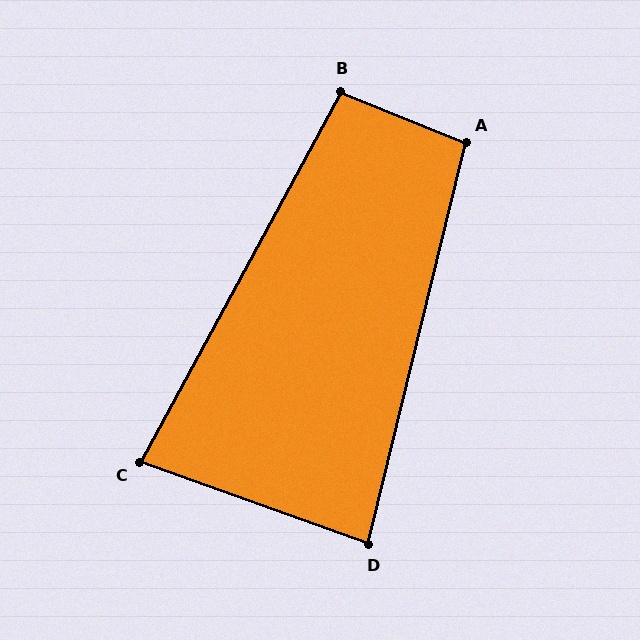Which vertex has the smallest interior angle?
C, at approximately 81 degrees.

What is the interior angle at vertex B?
Approximately 96 degrees (obtuse).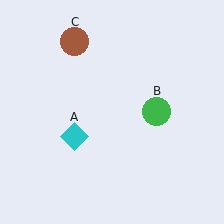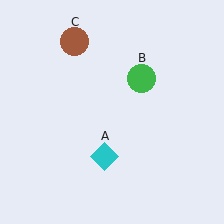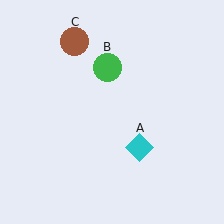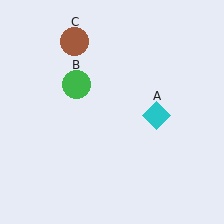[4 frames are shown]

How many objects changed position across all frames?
2 objects changed position: cyan diamond (object A), green circle (object B).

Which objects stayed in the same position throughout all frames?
Brown circle (object C) remained stationary.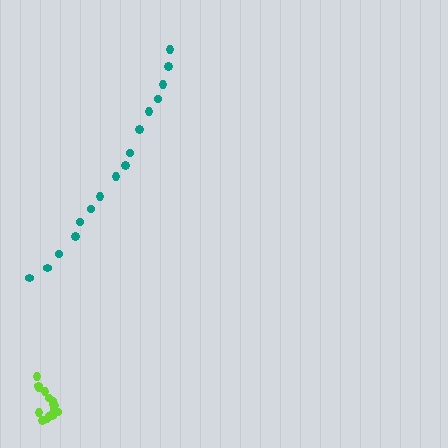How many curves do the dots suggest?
There are 2 distinct paths.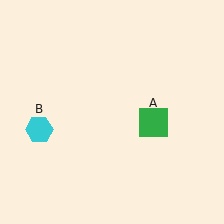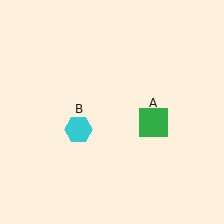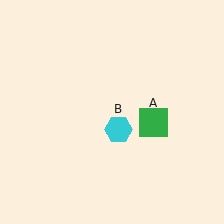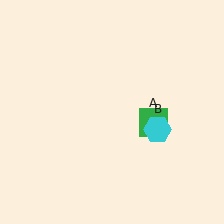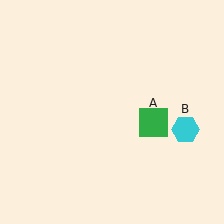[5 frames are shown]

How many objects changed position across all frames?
1 object changed position: cyan hexagon (object B).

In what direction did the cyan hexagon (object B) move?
The cyan hexagon (object B) moved right.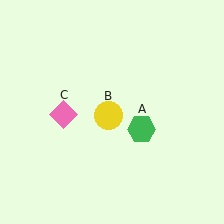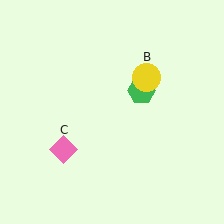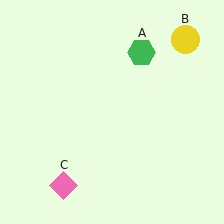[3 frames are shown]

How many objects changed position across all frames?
3 objects changed position: green hexagon (object A), yellow circle (object B), pink diamond (object C).